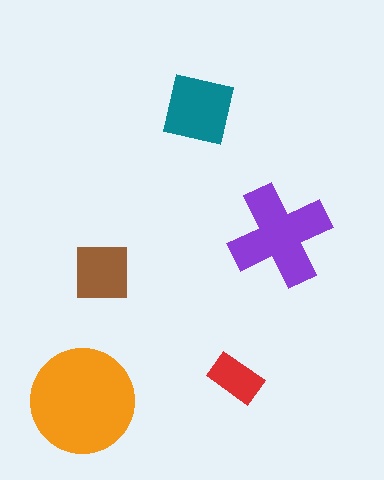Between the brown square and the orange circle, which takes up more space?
The orange circle.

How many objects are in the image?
There are 5 objects in the image.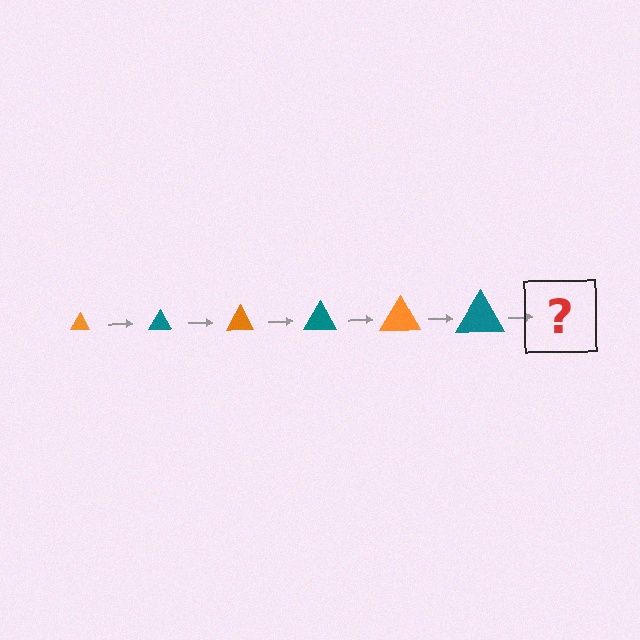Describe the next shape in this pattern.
It should be an orange triangle, larger than the previous one.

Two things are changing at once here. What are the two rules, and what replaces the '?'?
The two rules are that the triangle grows larger each step and the color cycles through orange and teal. The '?' should be an orange triangle, larger than the previous one.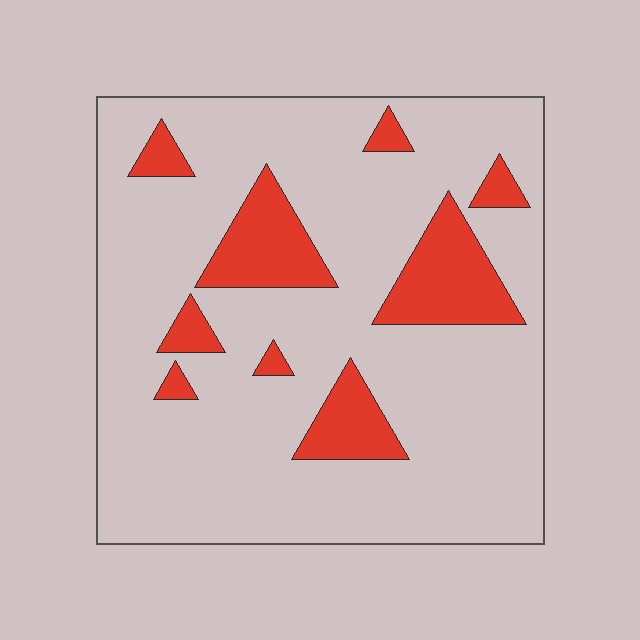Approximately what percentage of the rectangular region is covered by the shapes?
Approximately 15%.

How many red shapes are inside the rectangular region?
9.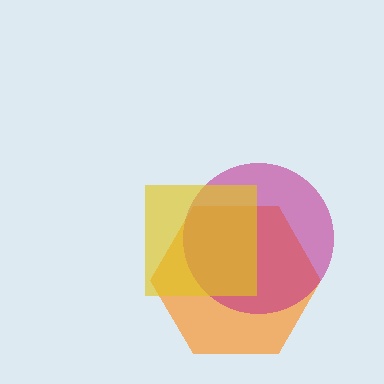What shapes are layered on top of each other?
The layered shapes are: an orange hexagon, a magenta circle, a yellow square.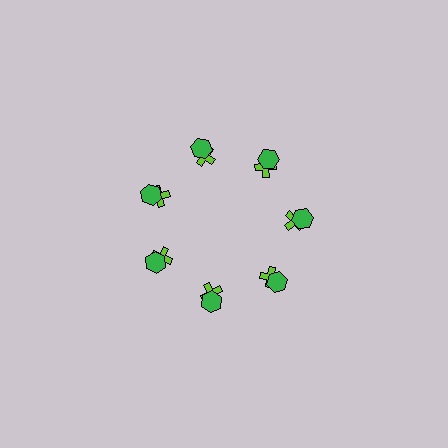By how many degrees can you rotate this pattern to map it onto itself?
The pattern maps onto itself every 51 degrees of rotation.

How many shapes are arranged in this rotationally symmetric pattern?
There are 14 shapes, arranged in 7 groups of 2.